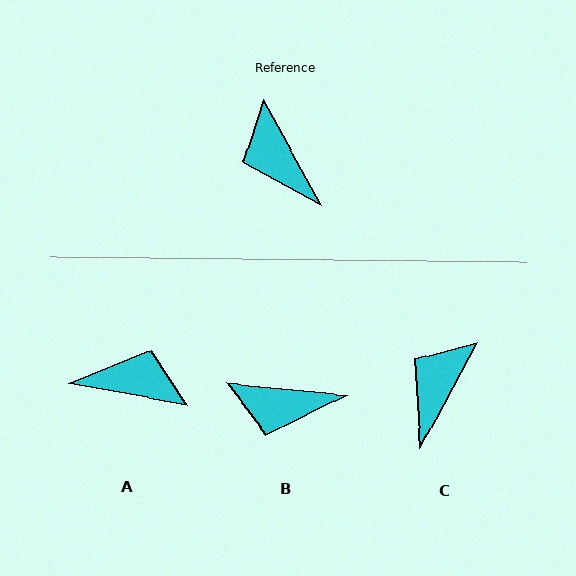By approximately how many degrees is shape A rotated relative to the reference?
Approximately 129 degrees clockwise.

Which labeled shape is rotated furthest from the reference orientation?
A, about 129 degrees away.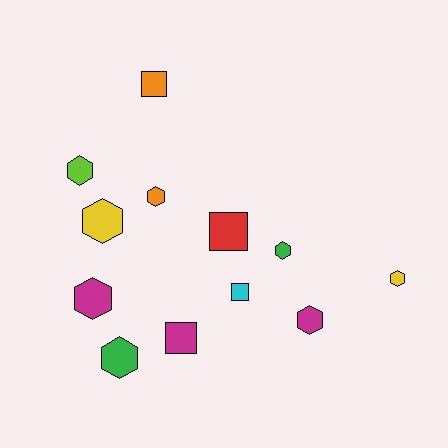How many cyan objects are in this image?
There is 1 cyan object.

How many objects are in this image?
There are 12 objects.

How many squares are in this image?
There are 4 squares.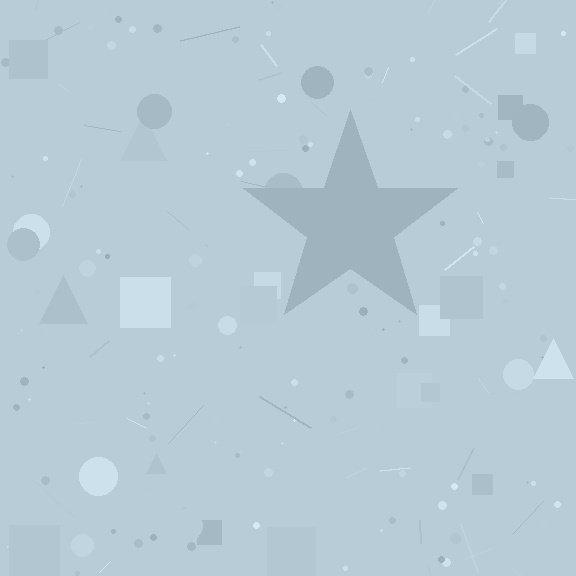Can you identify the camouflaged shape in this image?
The camouflaged shape is a star.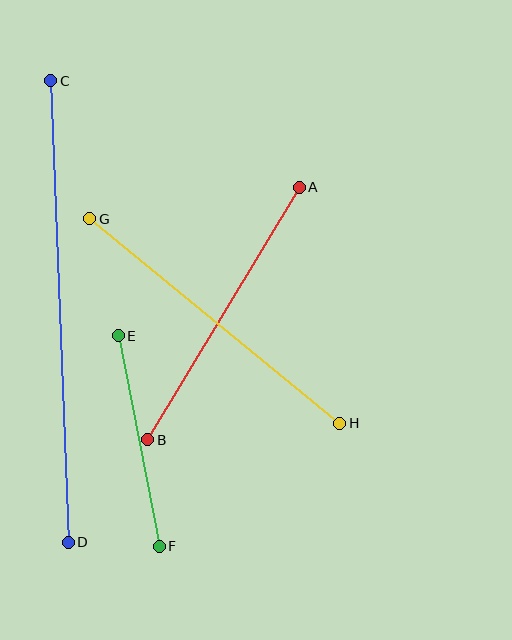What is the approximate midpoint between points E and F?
The midpoint is at approximately (139, 441) pixels.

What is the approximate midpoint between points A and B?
The midpoint is at approximately (223, 313) pixels.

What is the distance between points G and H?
The distance is approximately 323 pixels.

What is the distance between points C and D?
The distance is approximately 462 pixels.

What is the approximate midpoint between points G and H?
The midpoint is at approximately (215, 321) pixels.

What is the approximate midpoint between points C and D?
The midpoint is at approximately (60, 312) pixels.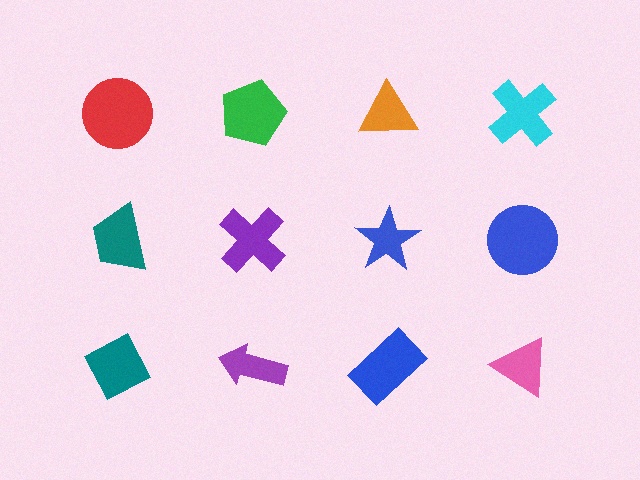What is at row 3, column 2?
A purple arrow.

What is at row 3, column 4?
A pink triangle.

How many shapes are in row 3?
4 shapes.